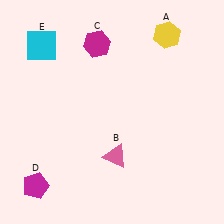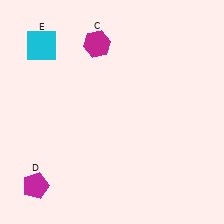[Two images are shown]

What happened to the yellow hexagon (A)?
The yellow hexagon (A) was removed in Image 2. It was in the top-right area of Image 1.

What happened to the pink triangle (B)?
The pink triangle (B) was removed in Image 2. It was in the bottom-right area of Image 1.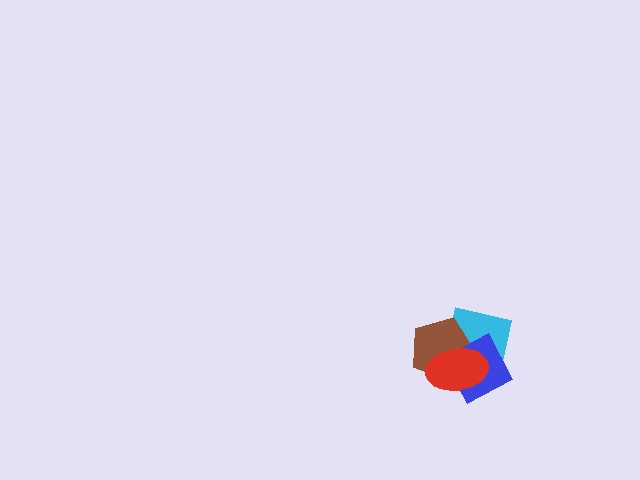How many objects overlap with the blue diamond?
3 objects overlap with the blue diamond.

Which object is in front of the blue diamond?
The red ellipse is in front of the blue diamond.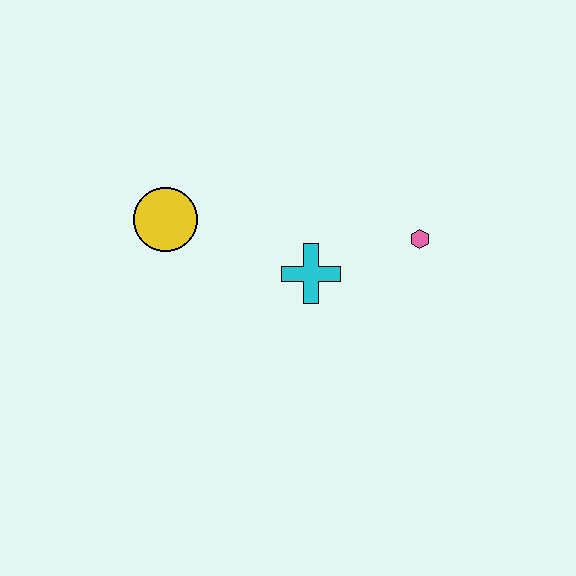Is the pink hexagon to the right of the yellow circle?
Yes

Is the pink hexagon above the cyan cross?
Yes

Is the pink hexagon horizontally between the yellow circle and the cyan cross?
No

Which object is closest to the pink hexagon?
The cyan cross is closest to the pink hexagon.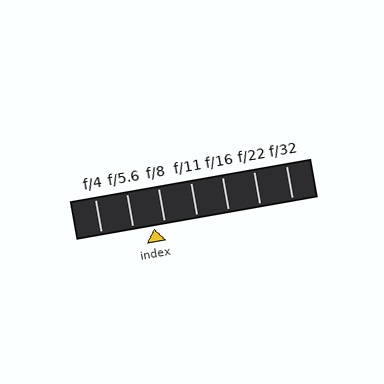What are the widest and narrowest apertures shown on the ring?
The widest aperture shown is f/4 and the narrowest is f/32.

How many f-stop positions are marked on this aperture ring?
There are 7 f-stop positions marked.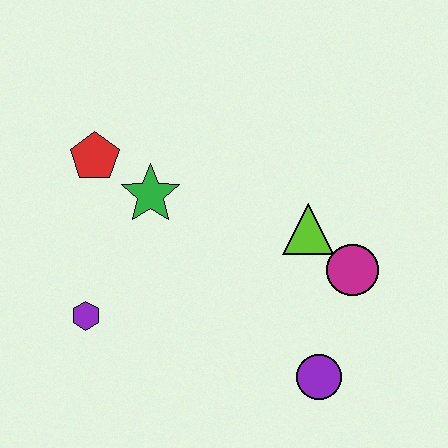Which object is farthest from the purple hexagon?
The magenta circle is farthest from the purple hexagon.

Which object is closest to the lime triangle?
The magenta circle is closest to the lime triangle.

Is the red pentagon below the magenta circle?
No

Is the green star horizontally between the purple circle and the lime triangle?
No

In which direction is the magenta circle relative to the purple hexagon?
The magenta circle is to the right of the purple hexagon.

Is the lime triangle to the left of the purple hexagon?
No